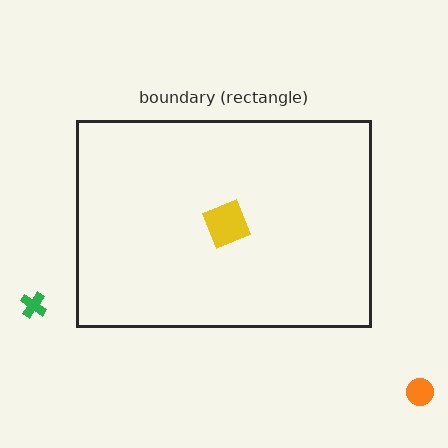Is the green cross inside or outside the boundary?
Outside.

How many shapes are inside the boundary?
1 inside, 2 outside.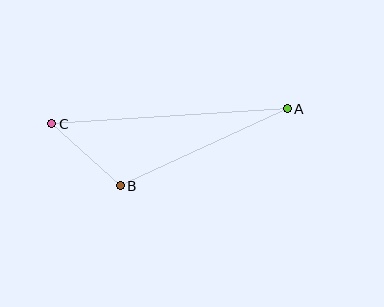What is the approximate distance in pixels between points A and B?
The distance between A and B is approximately 184 pixels.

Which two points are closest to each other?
Points B and C are closest to each other.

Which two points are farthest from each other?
Points A and C are farthest from each other.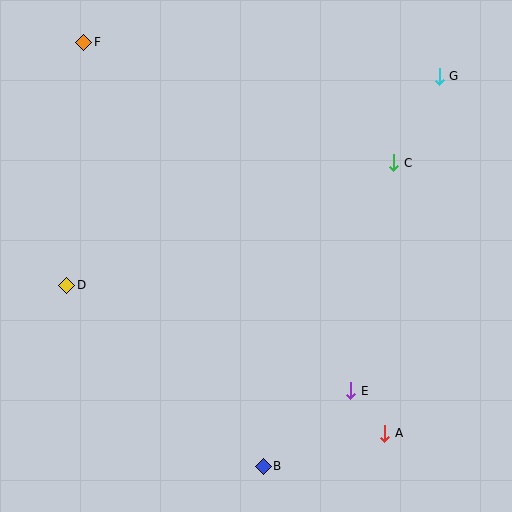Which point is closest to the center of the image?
Point E at (351, 391) is closest to the center.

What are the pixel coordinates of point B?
Point B is at (263, 466).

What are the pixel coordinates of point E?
Point E is at (351, 391).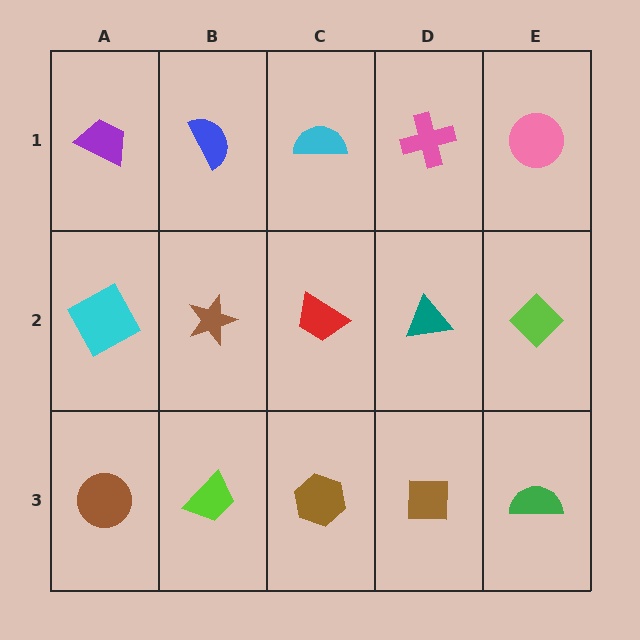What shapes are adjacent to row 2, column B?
A blue semicircle (row 1, column B), a lime trapezoid (row 3, column B), a cyan square (row 2, column A), a red trapezoid (row 2, column C).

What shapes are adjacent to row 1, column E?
A lime diamond (row 2, column E), a pink cross (row 1, column D).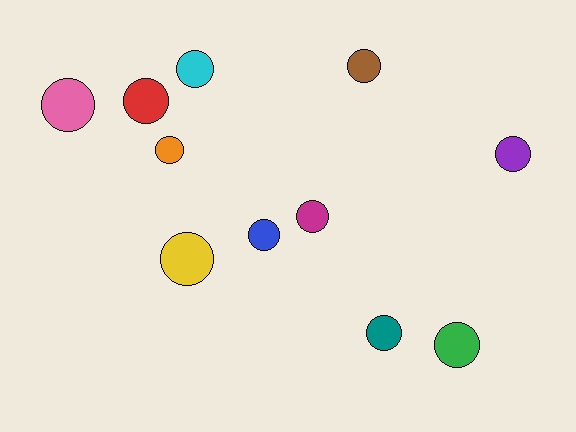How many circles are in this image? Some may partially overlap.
There are 11 circles.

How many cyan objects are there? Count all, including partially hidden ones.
There is 1 cyan object.